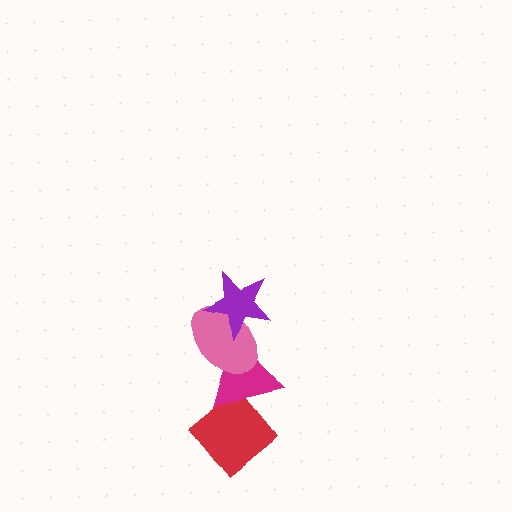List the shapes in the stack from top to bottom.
From top to bottom: the purple star, the pink ellipse, the magenta triangle, the red diamond.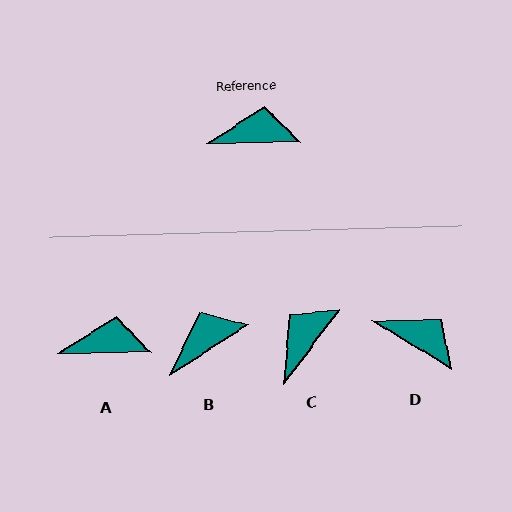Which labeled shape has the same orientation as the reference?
A.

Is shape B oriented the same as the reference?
No, it is off by about 32 degrees.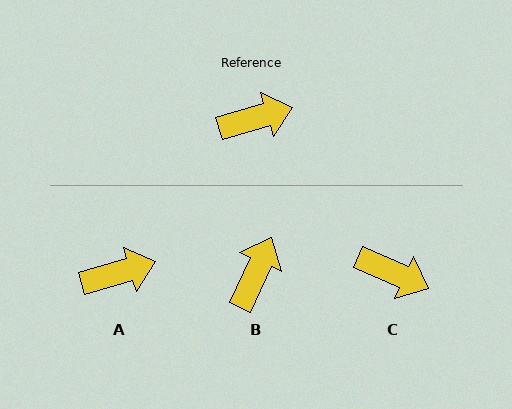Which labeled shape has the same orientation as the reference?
A.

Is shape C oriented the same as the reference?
No, it is off by about 40 degrees.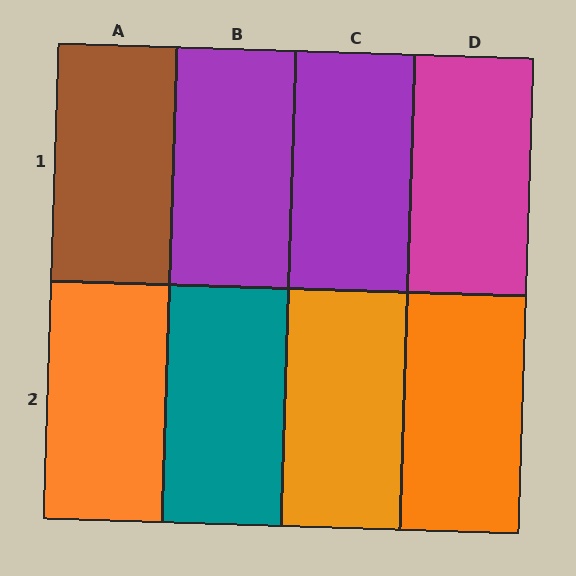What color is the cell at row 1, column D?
Magenta.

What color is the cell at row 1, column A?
Brown.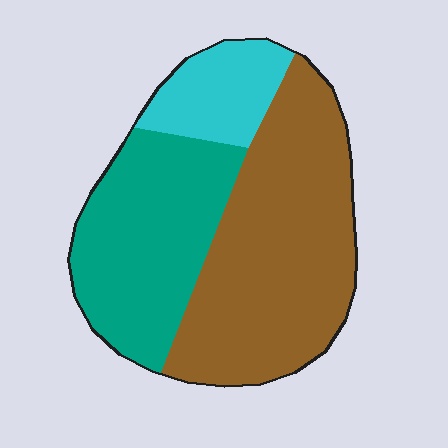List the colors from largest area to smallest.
From largest to smallest: brown, teal, cyan.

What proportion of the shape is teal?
Teal takes up between a quarter and a half of the shape.